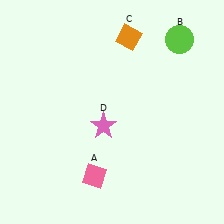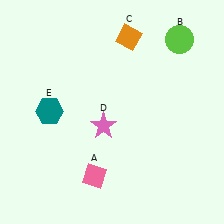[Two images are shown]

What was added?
A teal hexagon (E) was added in Image 2.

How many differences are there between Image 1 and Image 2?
There is 1 difference between the two images.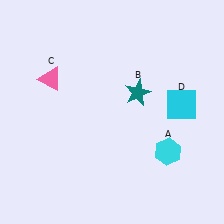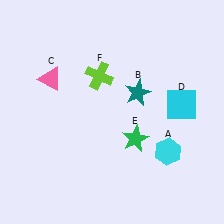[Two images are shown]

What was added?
A green star (E), a lime cross (F) were added in Image 2.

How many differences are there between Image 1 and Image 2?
There are 2 differences between the two images.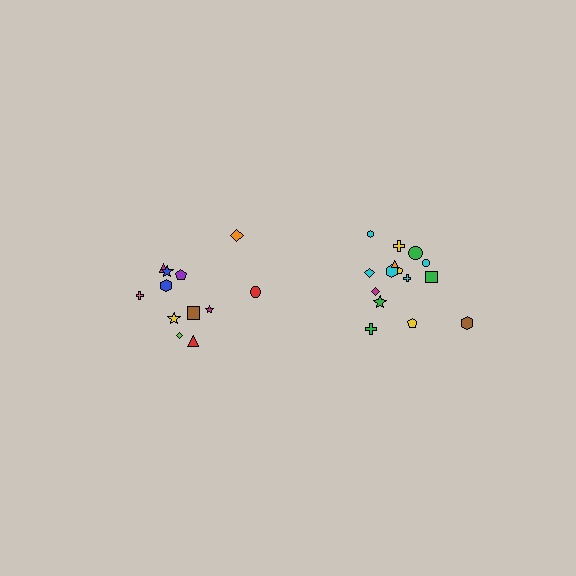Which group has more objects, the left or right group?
The right group.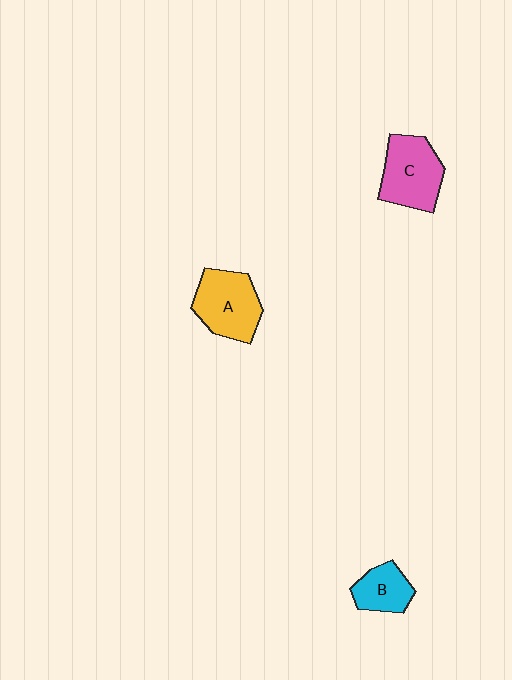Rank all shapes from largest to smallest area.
From largest to smallest: C (pink), A (yellow), B (cyan).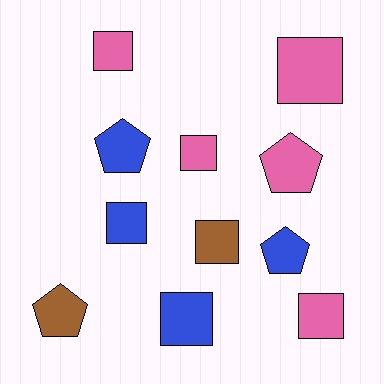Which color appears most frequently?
Pink, with 5 objects.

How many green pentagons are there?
There are no green pentagons.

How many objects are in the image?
There are 11 objects.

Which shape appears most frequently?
Square, with 7 objects.